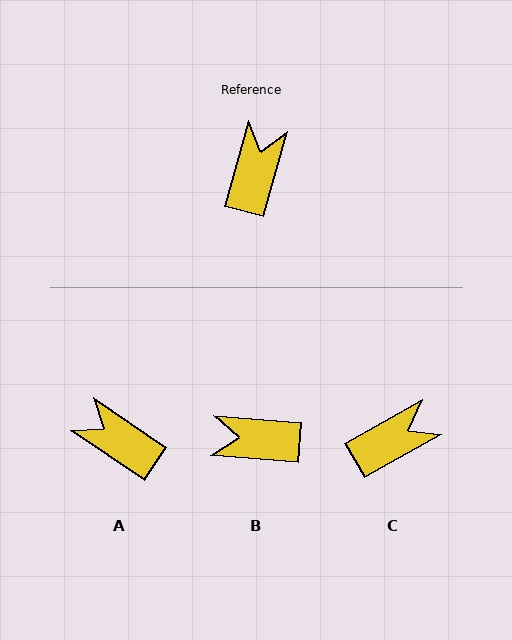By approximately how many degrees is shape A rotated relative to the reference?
Approximately 71 degrees counter-clockwise.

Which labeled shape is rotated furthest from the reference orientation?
B, about 101 degrees away.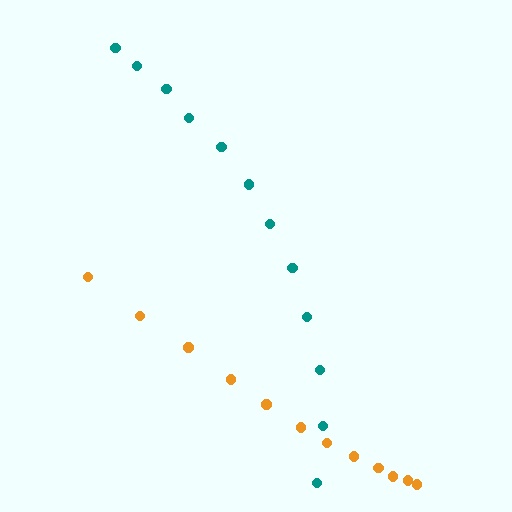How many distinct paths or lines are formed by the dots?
There are 2 distinct paths.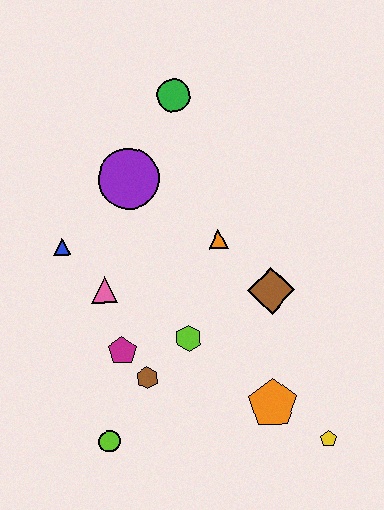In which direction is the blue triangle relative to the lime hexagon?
The blue triangle is to the left of the lime hexagon.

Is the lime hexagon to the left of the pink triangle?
No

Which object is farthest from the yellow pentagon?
The green circle is farthest from the yellow pentagon.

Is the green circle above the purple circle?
Yes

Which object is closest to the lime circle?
The brown hexagon is closest to the lime circle.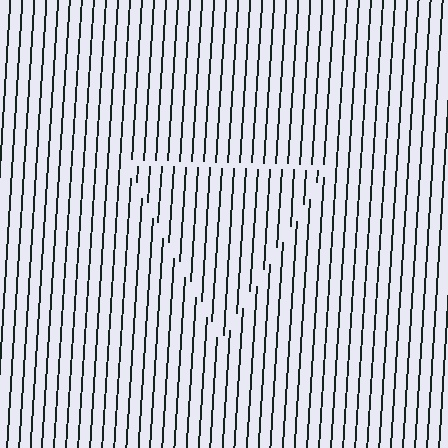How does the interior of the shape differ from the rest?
The interior of the shape contains the same grating, shifted by half a period — the contour is defined by the phase discontinuity where line-ends from the inner and outer gratings abut.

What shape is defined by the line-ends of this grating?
An illusory triangle. The interior of the shape contains the same grating, shifted by half a period — the contour is defined by the phase discontinuity where line-ends from the inner and outer gratings abut.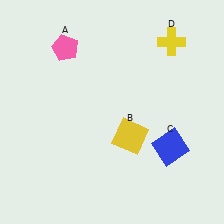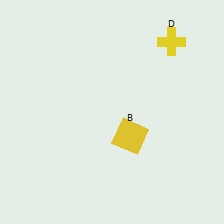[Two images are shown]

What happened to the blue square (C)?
The blue square (C) was removed in Image 2. It was in the bottom-right area of Image 1.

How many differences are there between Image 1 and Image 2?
There are 2 differences between the two images.